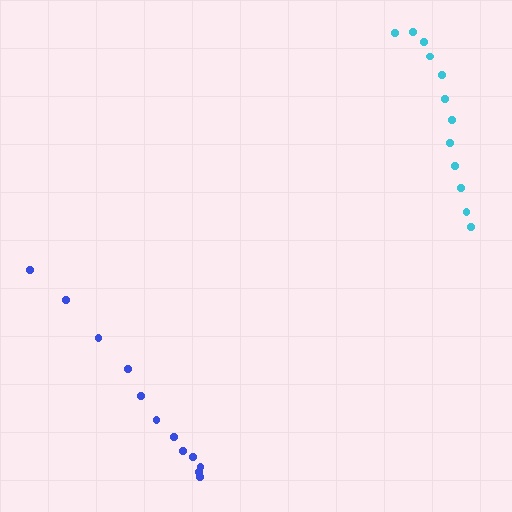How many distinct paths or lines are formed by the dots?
There are 2 distinct paths.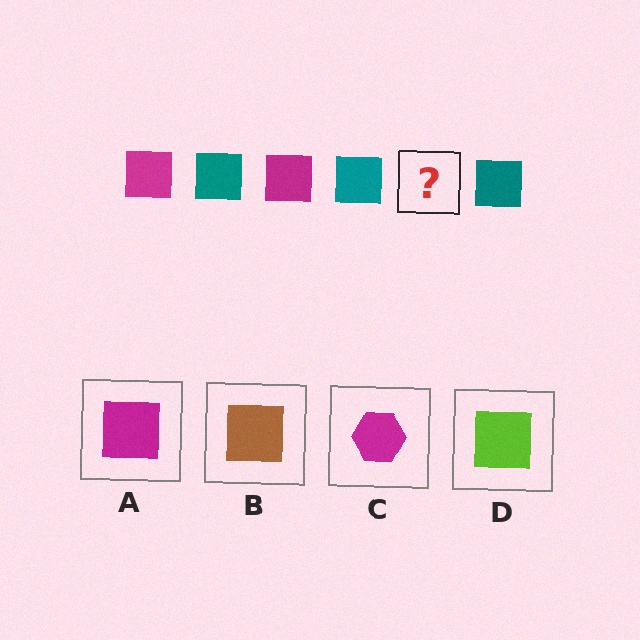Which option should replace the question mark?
Option A.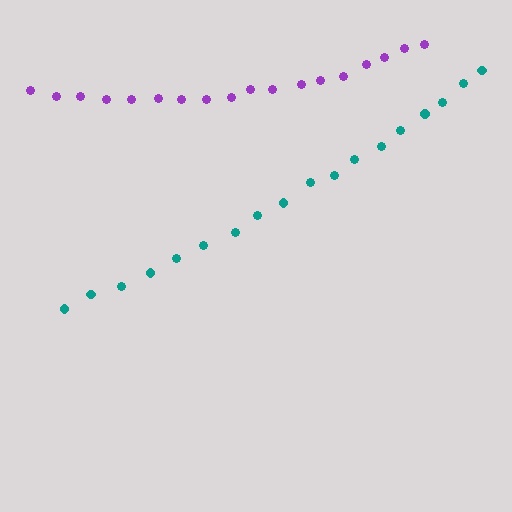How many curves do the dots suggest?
There are 2 distinct paths.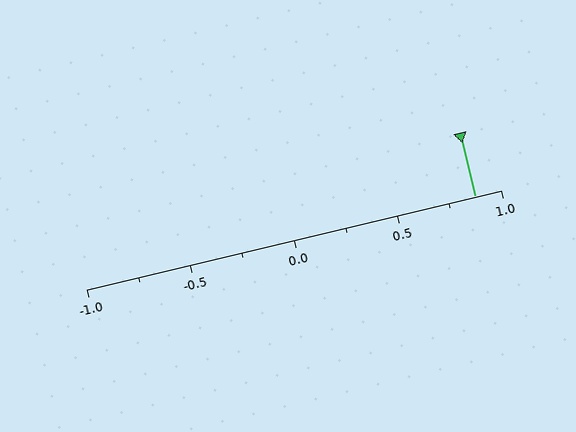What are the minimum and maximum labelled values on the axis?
The axis runs from -1.0 to 1.0.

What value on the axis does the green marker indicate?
The marker indicates approximately 0.88.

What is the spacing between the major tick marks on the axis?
The major ticks are spaced 0.5 apart.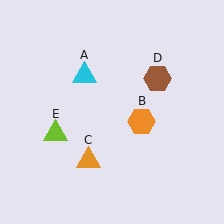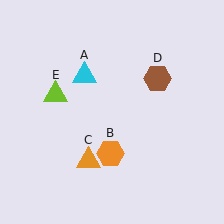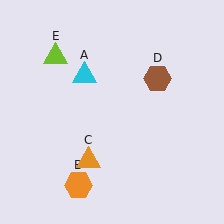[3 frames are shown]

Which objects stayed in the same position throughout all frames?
Cyan triangle (object A) and orange triangle (object C) and brown hexagon (object D) remained stationary.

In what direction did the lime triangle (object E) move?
The lime triangle (object E) moved up.